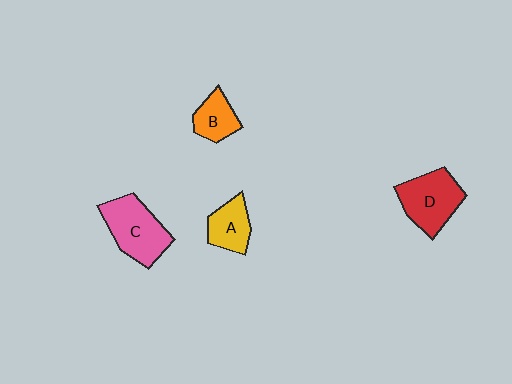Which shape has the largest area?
Shape C (pink).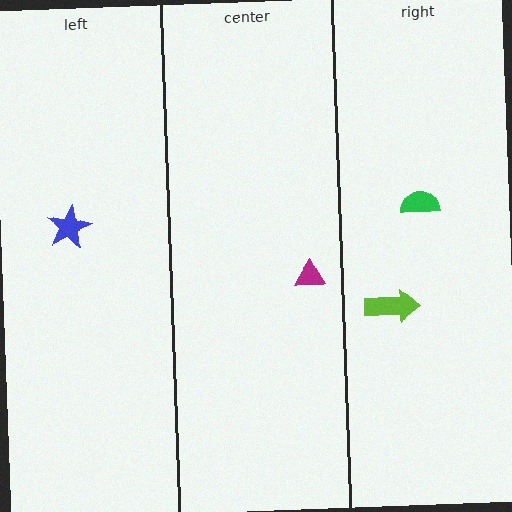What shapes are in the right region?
The green semicircle, the lime arrow.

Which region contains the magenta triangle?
The center region.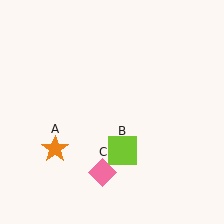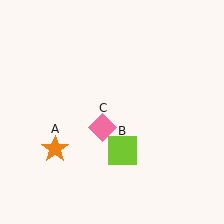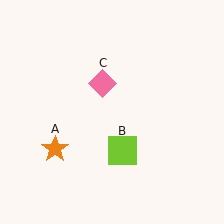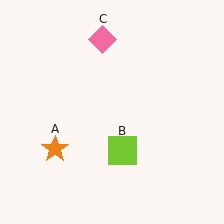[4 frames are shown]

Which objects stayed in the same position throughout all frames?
Orange star (object A) and lime square (object B) remained stationary.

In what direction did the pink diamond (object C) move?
The pink diamond (object C) moved up.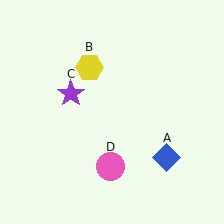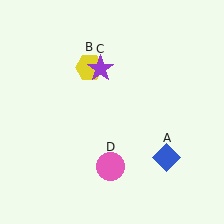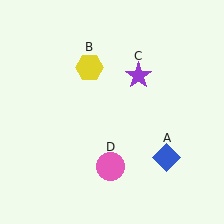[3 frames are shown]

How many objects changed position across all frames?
1 object changed position: purple star (object C).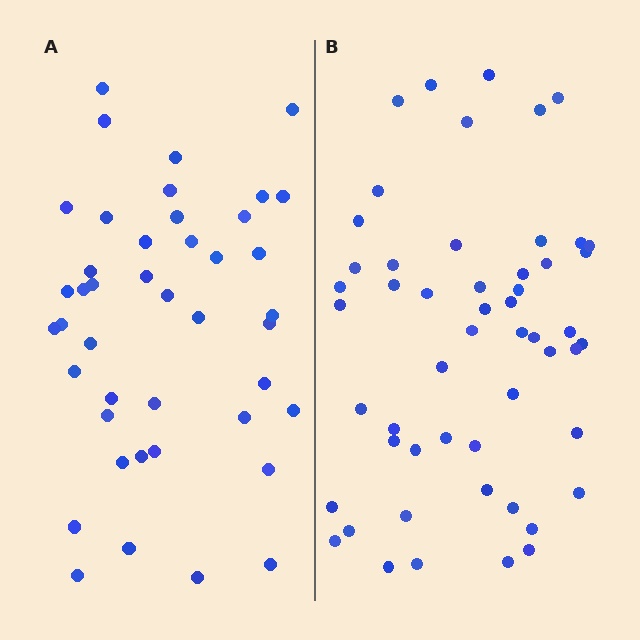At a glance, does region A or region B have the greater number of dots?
Region B (the right region) has more dots.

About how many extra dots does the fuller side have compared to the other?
Region B has roughly 10 or so more dots than region A.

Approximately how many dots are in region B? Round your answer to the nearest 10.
About 50 dots. (The exact count is 53, which rounds to 50.)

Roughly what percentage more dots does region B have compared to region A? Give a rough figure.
About 25% more.